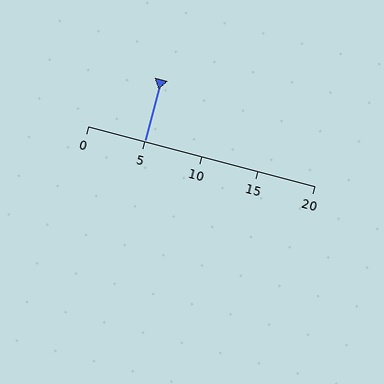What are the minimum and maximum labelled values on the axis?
The axis runs from 0 to 20.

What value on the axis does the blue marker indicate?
The marker indicates approximately 5.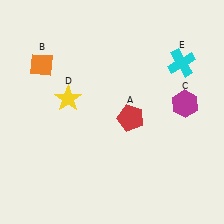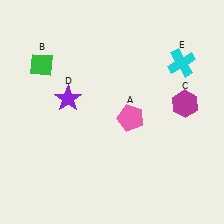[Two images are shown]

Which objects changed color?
A changed from red to pink. B changed from orange to green. D changed from yellow to purple.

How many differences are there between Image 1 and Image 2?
There are 3 differences between the two images.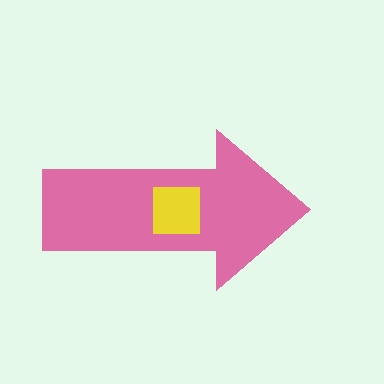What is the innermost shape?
The yellow square.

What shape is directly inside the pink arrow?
The yellow square.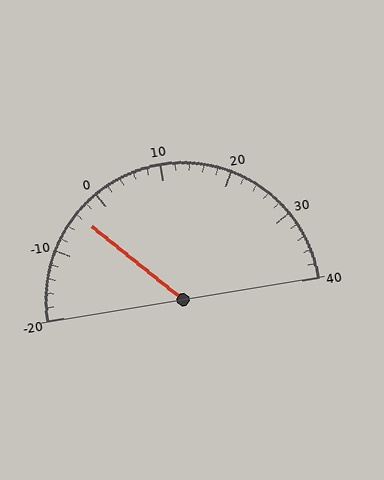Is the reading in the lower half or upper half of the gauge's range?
The reading is in the lower half of the range (-20 to 40).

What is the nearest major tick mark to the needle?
The nearest major tick mark is 0.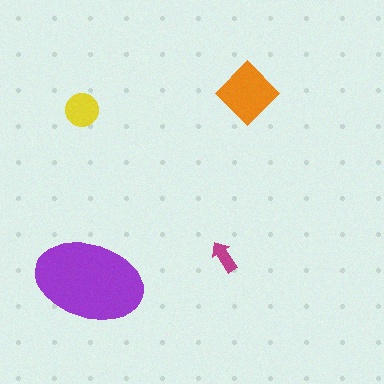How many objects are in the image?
There are 4 objects in the image.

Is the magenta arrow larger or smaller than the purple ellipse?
Smaller.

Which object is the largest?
The purple ellipse.